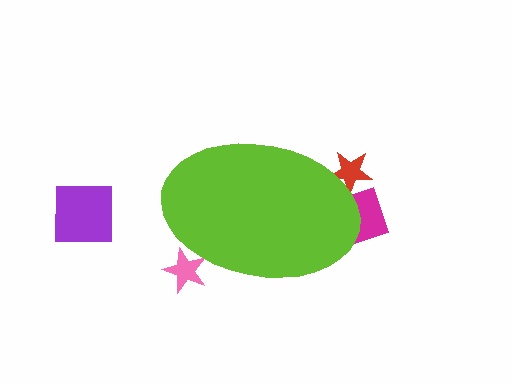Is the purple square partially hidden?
No, the purple square is fully visible.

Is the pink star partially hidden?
Yes, the pink star is partially hidden behind the lime ellipse.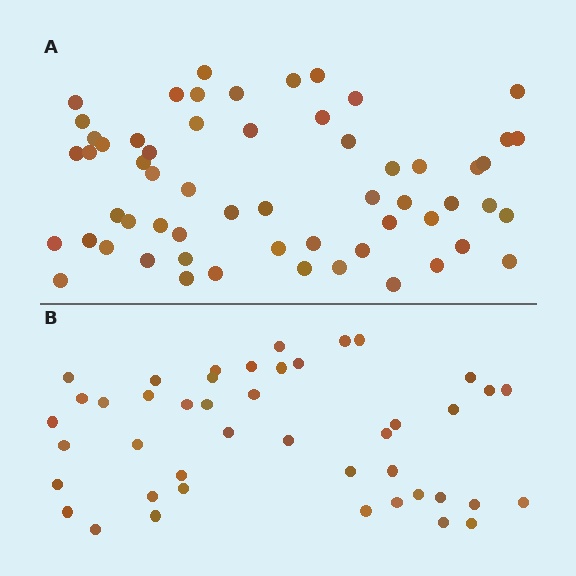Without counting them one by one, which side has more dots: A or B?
Region A (the top region) has more dots.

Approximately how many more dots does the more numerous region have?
Region A has approximately 15 more dots than region B.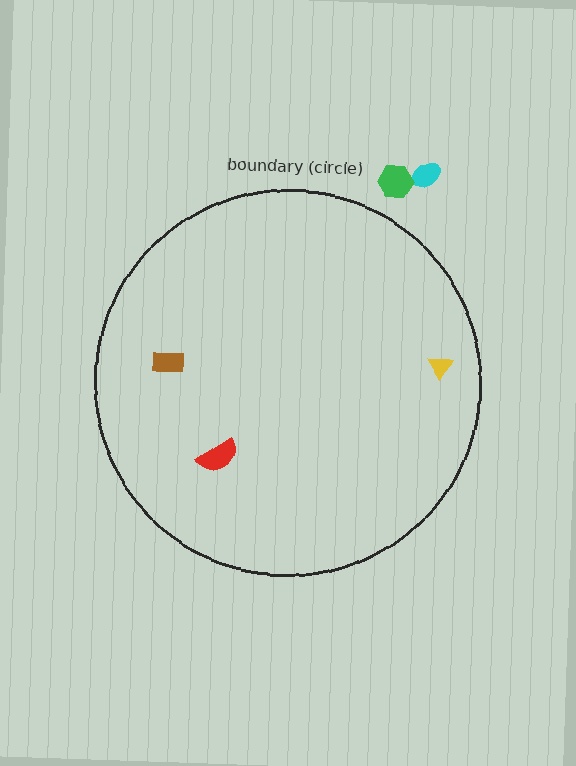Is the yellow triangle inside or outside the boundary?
Inside.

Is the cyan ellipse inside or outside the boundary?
Outside.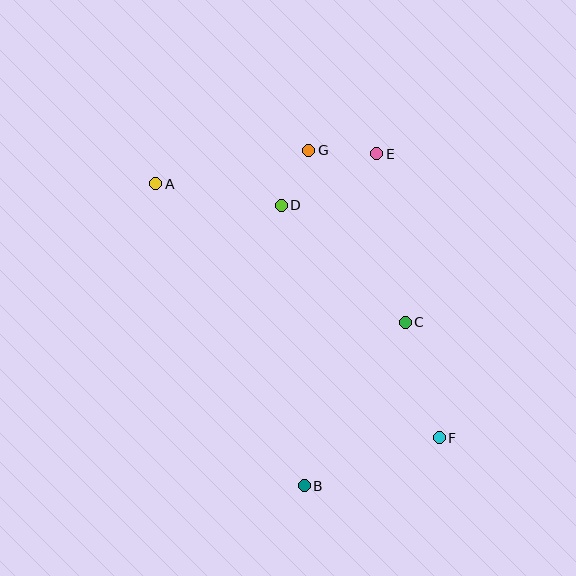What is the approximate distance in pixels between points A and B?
The distance between A and B is approximately 336 pixels.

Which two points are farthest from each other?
Points A and F are farthest from each other.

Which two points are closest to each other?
Points D and G are closest to each other.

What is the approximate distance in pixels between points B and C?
The distance between B and C is approximately 192 pixels.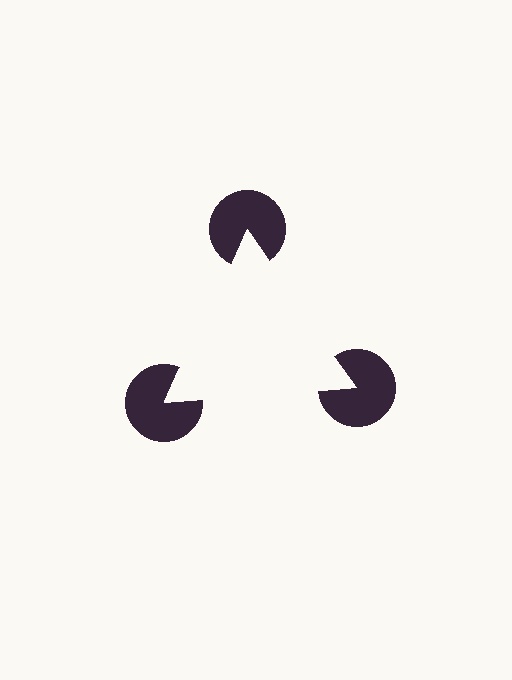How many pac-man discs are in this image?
There are 3 — one at each vertex of the illusory triangle.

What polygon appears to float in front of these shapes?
An illusory triangle — its edges are inferred from the aligned wedge cuts in the pac-man discs, not physically drawn.